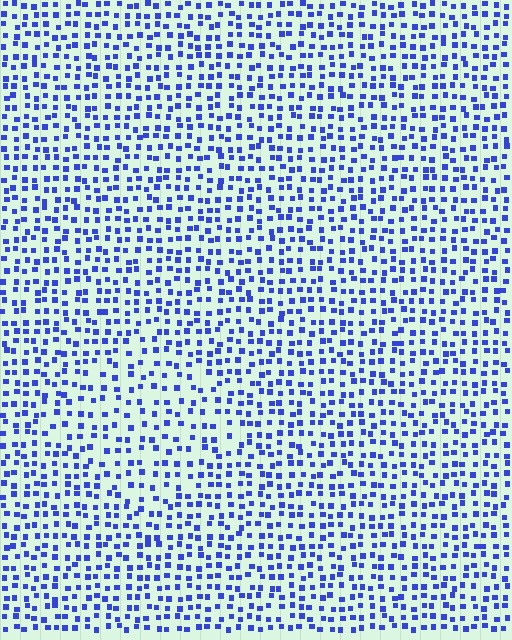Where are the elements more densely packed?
The elements are more densely packed outside the diamond boundary.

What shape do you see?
I see a diamond.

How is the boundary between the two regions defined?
The boundary is defined by a change in element density (approximately 1.5x ratio). All elements are the same color, size, and shape.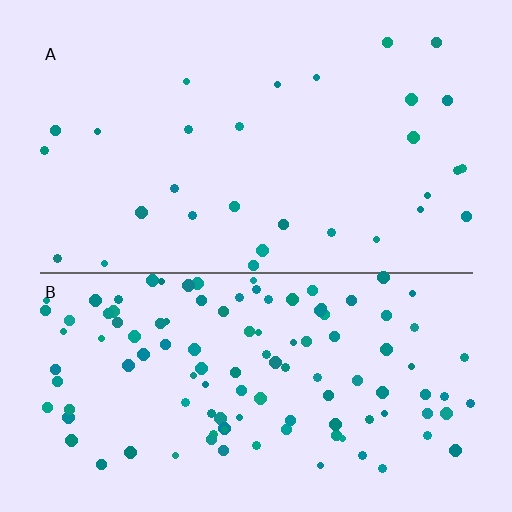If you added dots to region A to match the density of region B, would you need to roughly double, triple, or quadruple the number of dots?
Approximately quadruple.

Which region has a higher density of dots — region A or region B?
B (the bottom).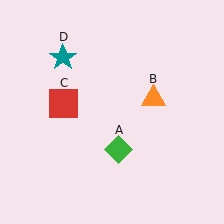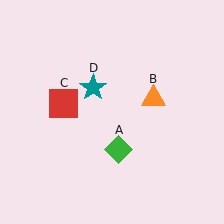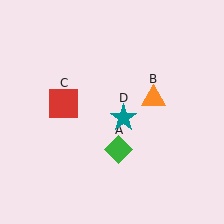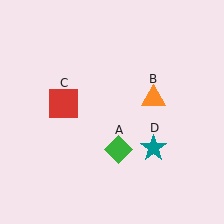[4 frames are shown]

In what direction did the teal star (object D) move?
The teal star (object D) moved down and to the right.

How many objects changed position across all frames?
1 object changed position: teal star (object D).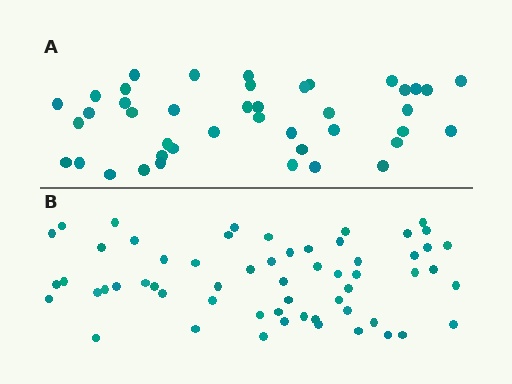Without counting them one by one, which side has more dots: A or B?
Region B (the bottom region) has more dots.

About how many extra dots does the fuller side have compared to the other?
Region B has approximately 15 more dots than region A.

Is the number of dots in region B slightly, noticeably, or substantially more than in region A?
Region B has noticeably more, but not dramatically so. The ratio is roughly 1.4 to 1.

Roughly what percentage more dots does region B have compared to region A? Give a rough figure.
About 40% more.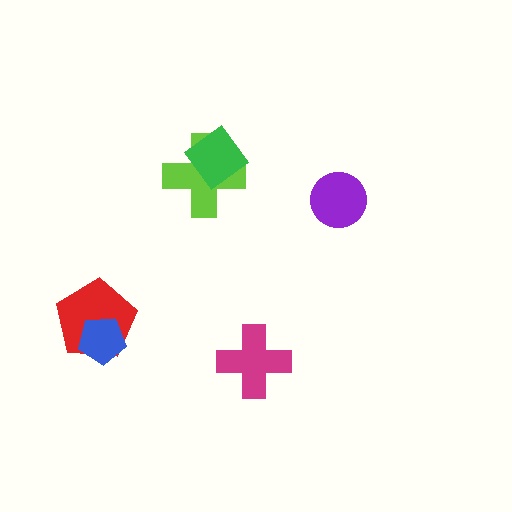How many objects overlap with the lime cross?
1 object overlaps with the lime cross.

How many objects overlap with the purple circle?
0 objects overlap with the purple circle.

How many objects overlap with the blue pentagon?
1 object overlaps with the blue pentagon.